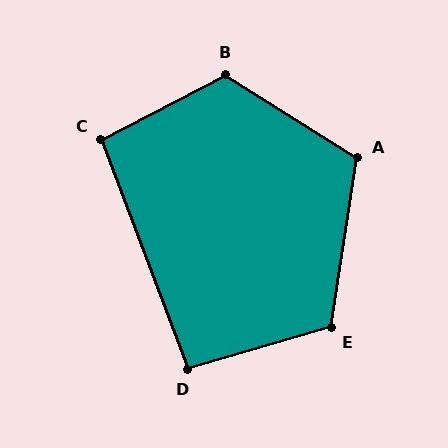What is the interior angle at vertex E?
Approximately 115 degrees (obtuse).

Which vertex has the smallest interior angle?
D, at approximately 95 degrees.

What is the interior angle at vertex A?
Approximately 113 degrees (obtuse).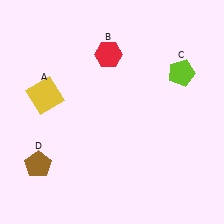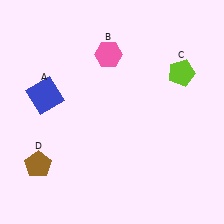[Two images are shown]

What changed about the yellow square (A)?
In Image 1, A is yellow. In Image 2, it changed to blue.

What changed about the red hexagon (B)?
In Image 1, B is red. In Image 2, it changed to pink.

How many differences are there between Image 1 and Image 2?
There are 2 differences between the two images.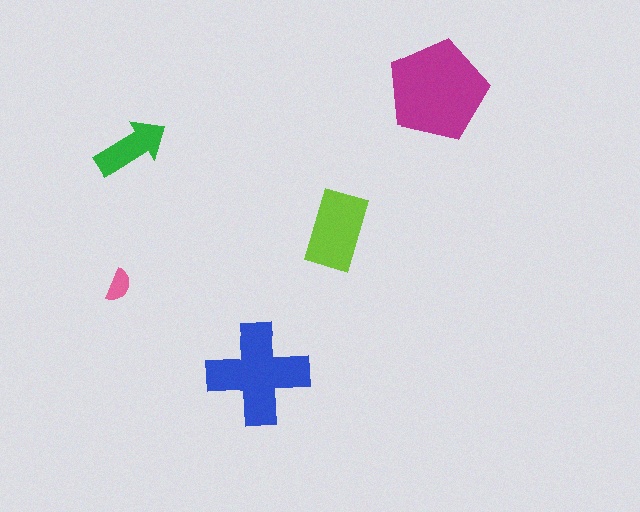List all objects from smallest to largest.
The pink semicircle, the green arrow, the lime rectangle, the blue cross, the magenta pentagon.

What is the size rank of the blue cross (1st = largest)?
2nd.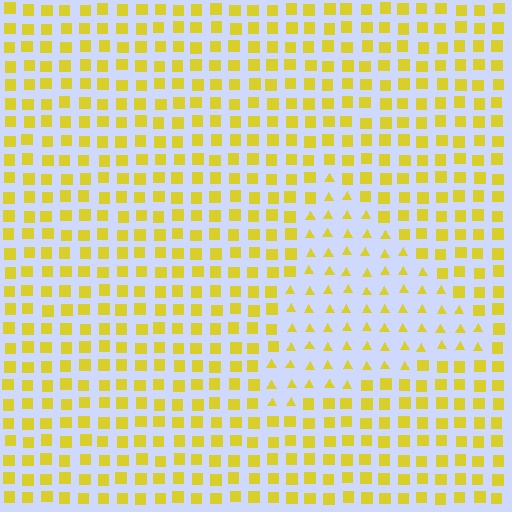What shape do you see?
I see a triangle.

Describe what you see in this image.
The image is filled with small yellow elements arranged in a uniform grid. A triangle-shaped region contains triangles, while the surrounding area contains squares. The boundary is defined purely by the change in element shape.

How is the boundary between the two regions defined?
The boundary is defined by a change in element shape: triangles inside vs. squares outside. All elements share the same color and spacing.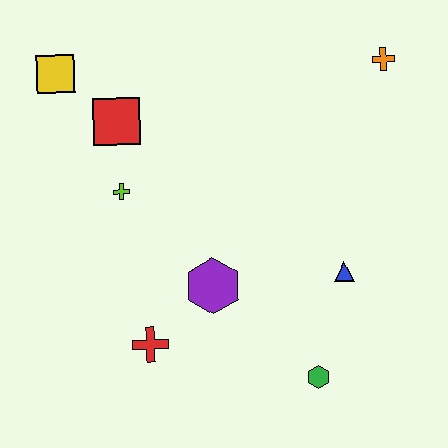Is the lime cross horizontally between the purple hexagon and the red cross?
No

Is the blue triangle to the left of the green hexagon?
No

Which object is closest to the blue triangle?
The green hexagon is closest to the blue triangle.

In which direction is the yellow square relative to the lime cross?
The yellow square is above the lime cross.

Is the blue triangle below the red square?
Yes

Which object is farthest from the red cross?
The orange cross is farthest from the red cross.